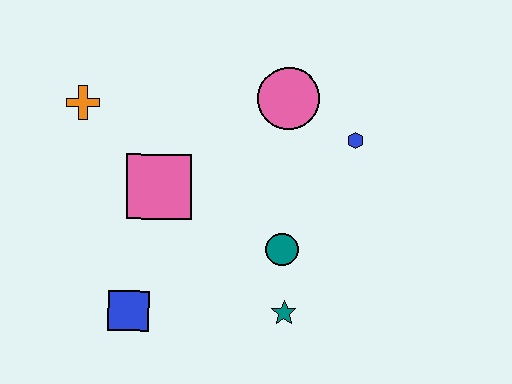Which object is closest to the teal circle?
The teal star is closest to the teal circle.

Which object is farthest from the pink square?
The blue hexagon is farthest from the pink square.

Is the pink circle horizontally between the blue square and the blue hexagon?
Yes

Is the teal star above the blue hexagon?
No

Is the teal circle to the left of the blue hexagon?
Yes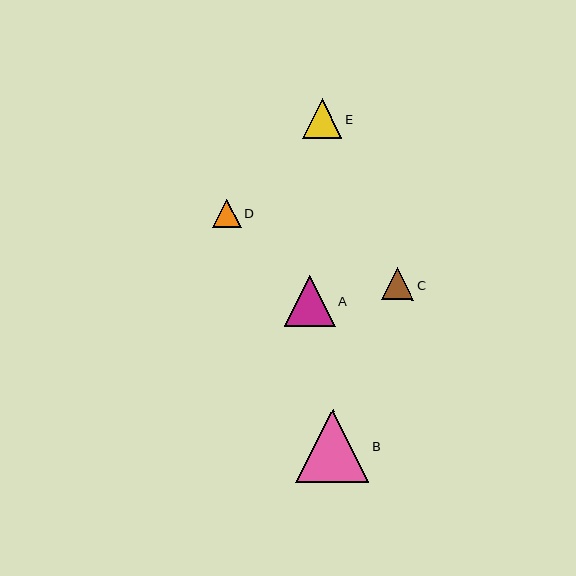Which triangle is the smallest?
Triangle D is the smallest with a size of approximately 28 pixels.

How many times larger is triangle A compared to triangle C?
Triangle A is approximately 1.6 times the size of triangle C.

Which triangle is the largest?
Triangle B is the largest with a size of approximately 74 pixels.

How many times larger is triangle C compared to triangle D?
Triangle C is approximately 1.1 times the size of triangle D.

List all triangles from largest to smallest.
From largest to smallest: B, A, E, C, D.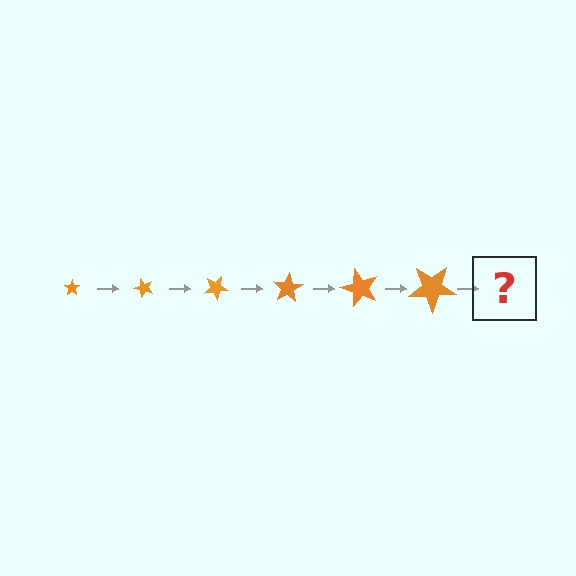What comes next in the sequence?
The next element should be a star, larger than the previous one and rotated 300 degrees from the start.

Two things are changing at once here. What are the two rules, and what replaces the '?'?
The two rules are that the star grows larger each step and it rotates 50 degrees each step. The '?' should be a star, larger than the previous one and rotated 300 degrees from the start.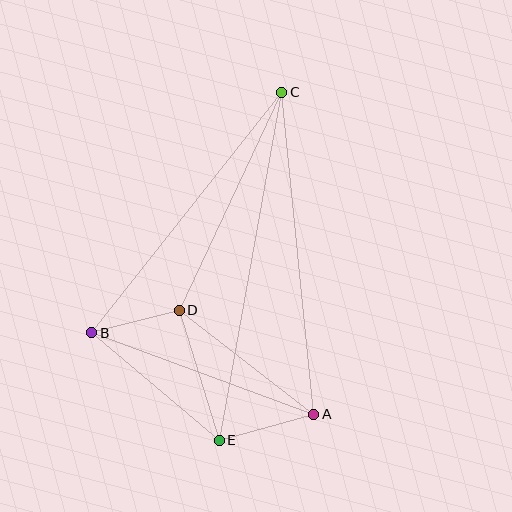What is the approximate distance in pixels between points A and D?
The distance between A and D is approximately 170 pixels.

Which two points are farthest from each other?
Points C and E are farthest from each other.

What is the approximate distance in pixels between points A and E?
The distance between A and E is approximately 98 pixels.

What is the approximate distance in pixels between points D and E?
The distance between D and E is approximately 136 pixels.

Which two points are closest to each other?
Points B and D are closest to each other.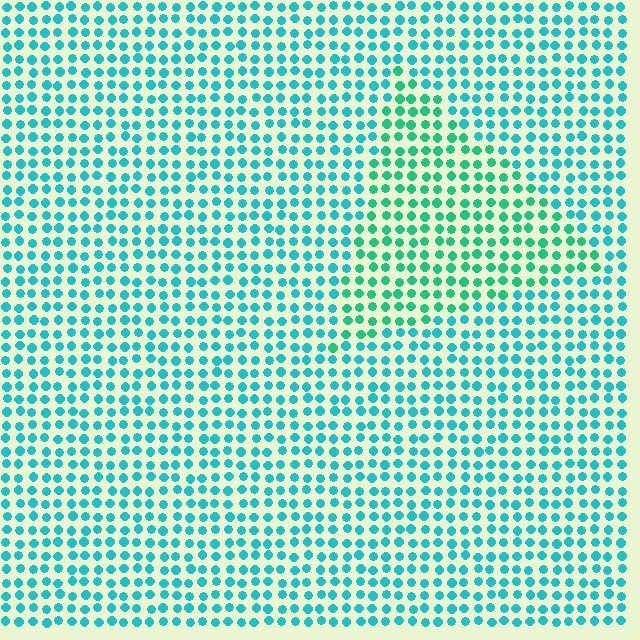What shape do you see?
I see a triangle.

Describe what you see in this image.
The image is filled with small cyan elements in a uniform arrangement. A triangle-shaped region is visible where the elements are tinted to a slightly different hue, forming a subtle color boundary.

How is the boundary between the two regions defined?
The boundary is defined purely by a slight shift in hue (about 27 degrees). Spacing, size, and orientation are identical on both sides.